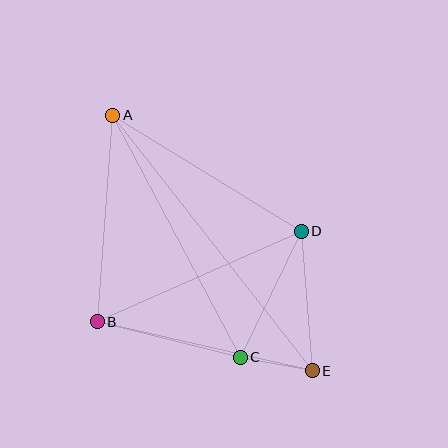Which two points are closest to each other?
Points C and E are closest to each other.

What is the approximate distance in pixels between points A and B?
The distance between A and B is approximately 207 pixels.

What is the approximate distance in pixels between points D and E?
The distance between D and E is approximately 140 pixels.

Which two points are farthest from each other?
Points A and E are farthest from each other.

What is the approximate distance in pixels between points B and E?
The distance between B and E is approximately 220 pixels.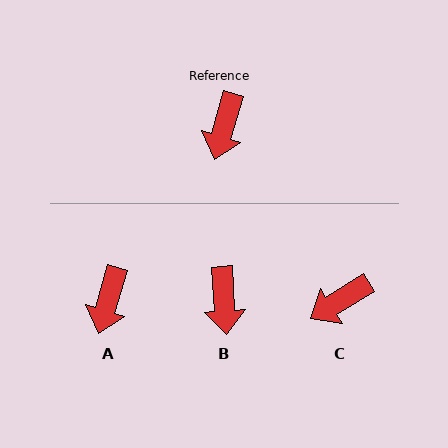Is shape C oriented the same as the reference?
No, it is off by about 41 degrees.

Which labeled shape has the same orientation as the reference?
A.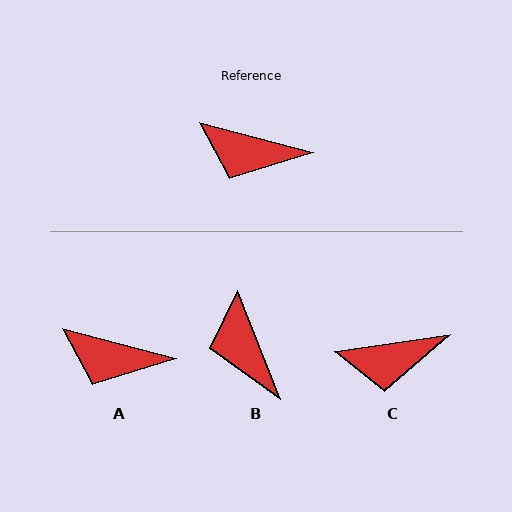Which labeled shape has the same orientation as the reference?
A.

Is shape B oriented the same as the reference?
No, it is off by about 54 degrees.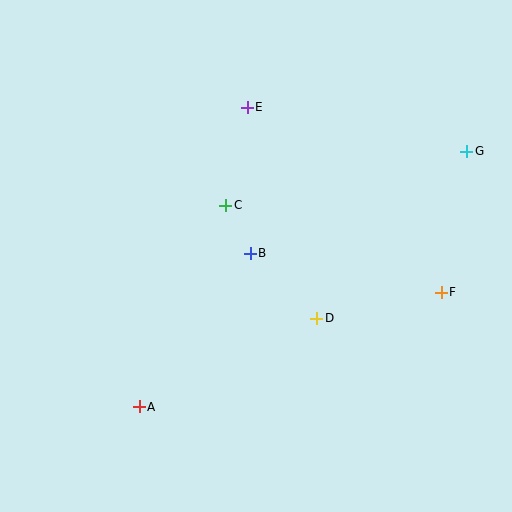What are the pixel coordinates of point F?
Point F is at (441, 292).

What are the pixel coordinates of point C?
Point C is at (226, 205).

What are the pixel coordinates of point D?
Point D is at (317, 319).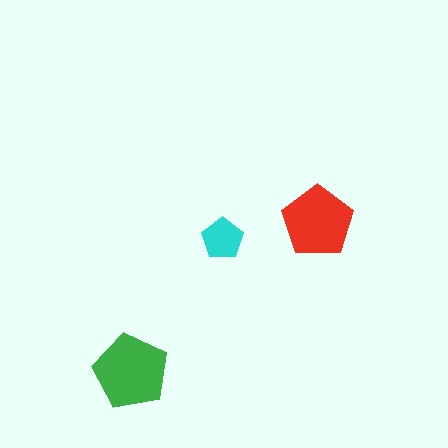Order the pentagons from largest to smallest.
the green one, the red one, the cyan one.